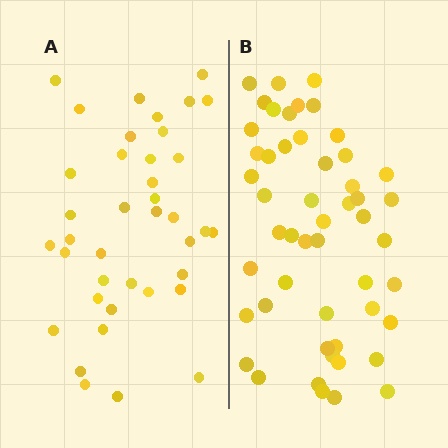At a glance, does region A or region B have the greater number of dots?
Region B (the right region) has more dots.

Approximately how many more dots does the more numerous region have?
Region B has roughly 12 or so more dots than region A.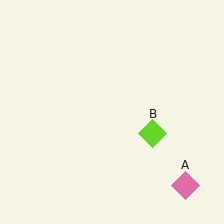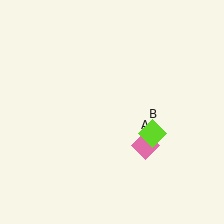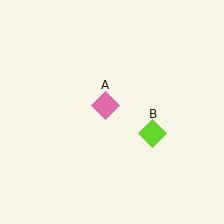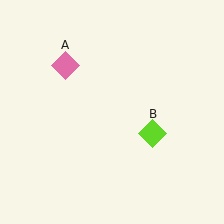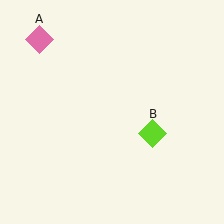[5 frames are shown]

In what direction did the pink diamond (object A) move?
The pink diamond (object A) moved up and to the left.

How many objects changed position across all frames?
1 object changed position: pink diamond (object A).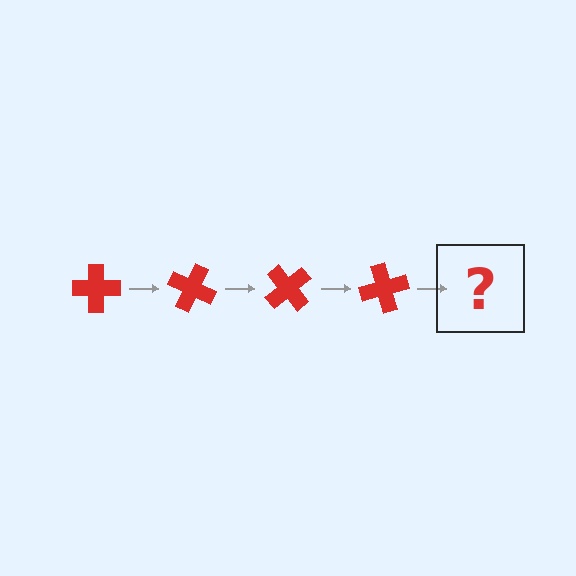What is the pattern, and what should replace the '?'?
The pattern is that the cross rotates 25 degrees each step. The '?' should be a red cross rotated 100 degrees.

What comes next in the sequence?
The next element should be a red cross rotated 100 degrees.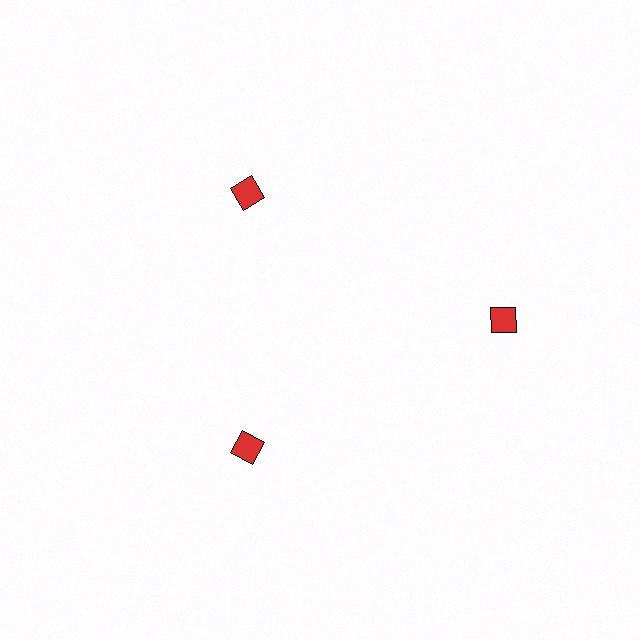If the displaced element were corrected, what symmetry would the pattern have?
It would have 3-fold rotational symmetry — the pattern would map onto itself every 120 degrees.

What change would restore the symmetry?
The symmetry would be restored by moving it inward, back onto the ring so that all 3 squares sit at equal angles and equal distance from the center.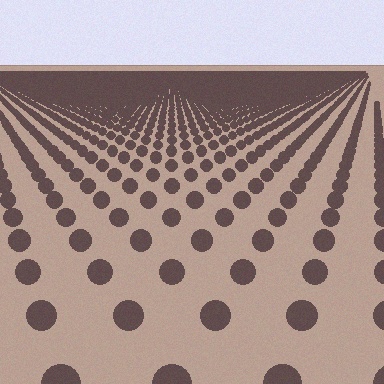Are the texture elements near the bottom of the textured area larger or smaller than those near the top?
Larger. Near the bottom, elements are closer to the viewer and appear at a bigger on-screen size.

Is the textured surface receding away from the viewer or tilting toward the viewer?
The surface is receding away from the viewer. Texture elements get smaller and denser toward the top.